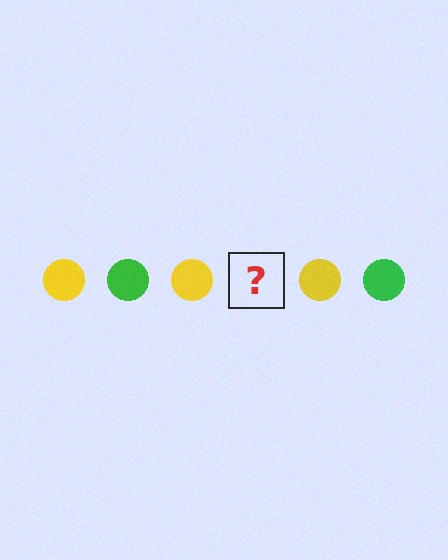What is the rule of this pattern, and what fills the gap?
The rule is that the pattern cycles through yellow, green circles. The gap should be filled with a green circle.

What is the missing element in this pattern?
The missing element is a green circle.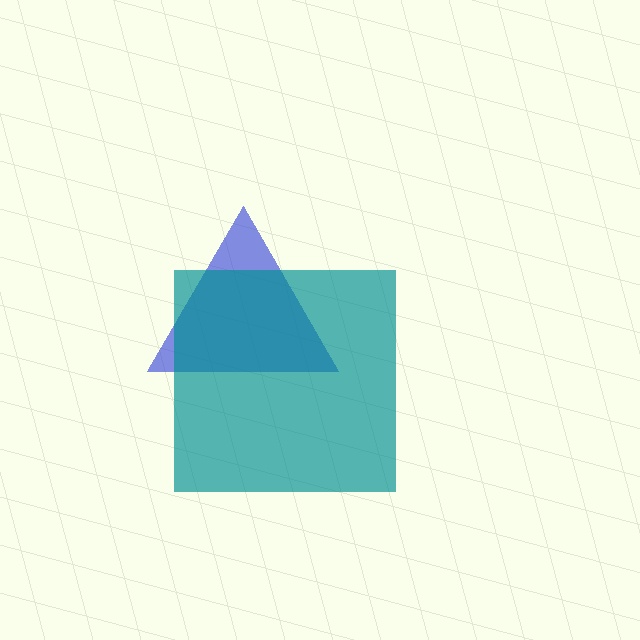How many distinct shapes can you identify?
There are 2 distinct shapes: a blue triangle, a teal square.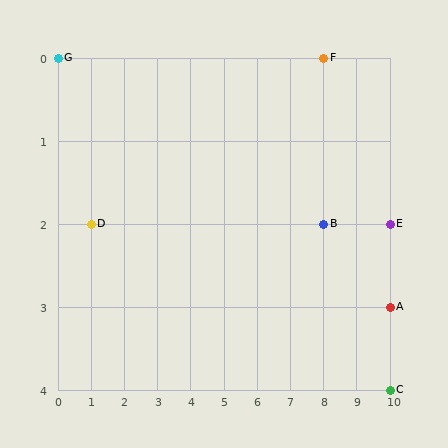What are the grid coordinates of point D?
Point D is at grid coordinates (1, 2).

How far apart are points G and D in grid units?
Points G and D are 1 column and 2 rows apart (about 2.2 grid units diagonally).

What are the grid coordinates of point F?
Point F is at grid coordinates (8, 0).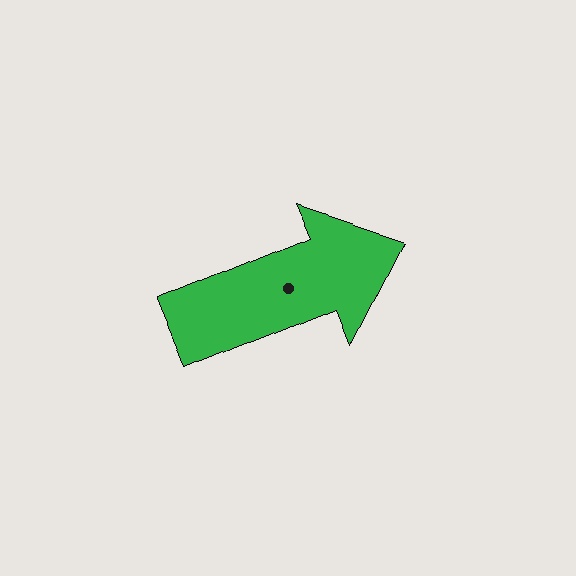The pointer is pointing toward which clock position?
Roughly 2 o'clock.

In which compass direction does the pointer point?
Northeast.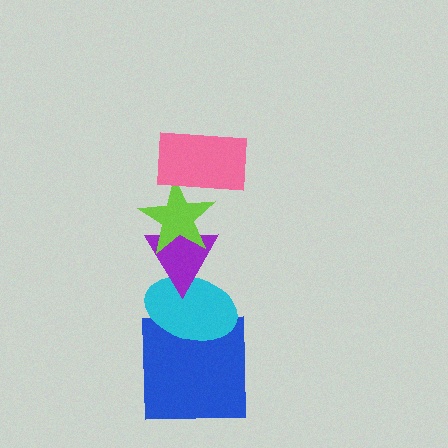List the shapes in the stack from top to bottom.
From top to bottom: the pink rectangle, the lime star, the purple triangle, the cyan ellipse, the blue square.